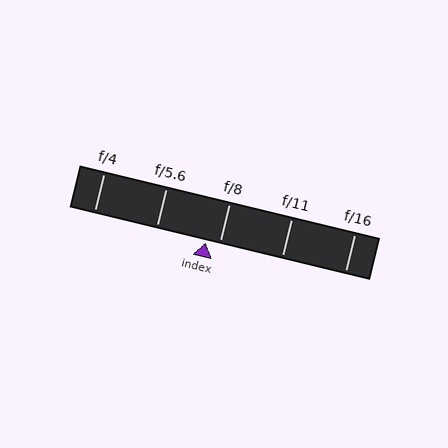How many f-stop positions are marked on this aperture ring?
There are 5 f-stop positions marked.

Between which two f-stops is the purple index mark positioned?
The index mark is between f/5.6 and f/8.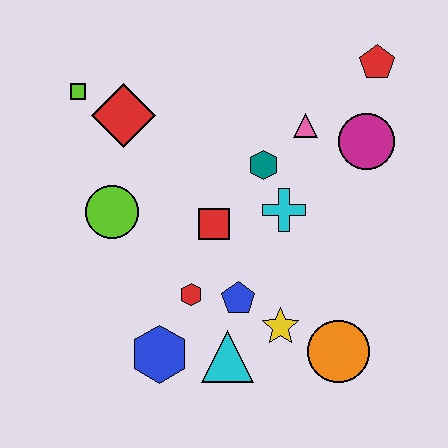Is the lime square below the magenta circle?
No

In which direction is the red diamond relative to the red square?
The red diamond is above the red square.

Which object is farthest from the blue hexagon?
The red pentagon is farthest from the blue hexagon.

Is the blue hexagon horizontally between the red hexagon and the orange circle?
No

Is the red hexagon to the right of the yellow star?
No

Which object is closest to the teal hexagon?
The cyan cross is closest to the teal hexagon.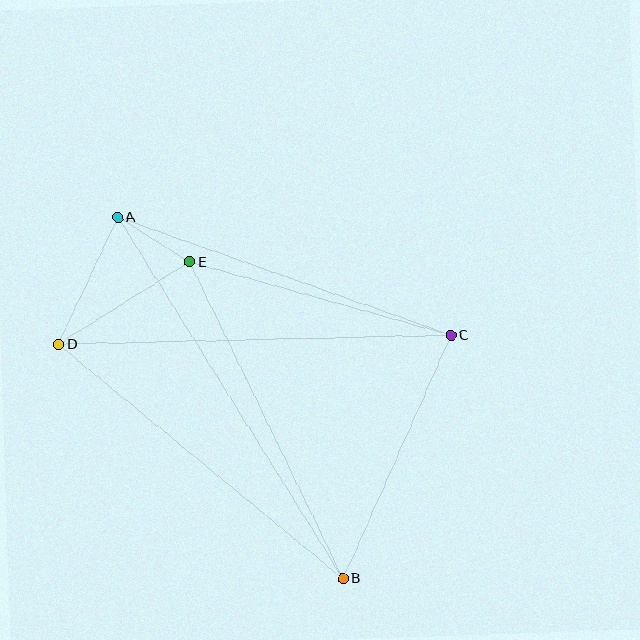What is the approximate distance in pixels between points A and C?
The distance between A and C is approximately 353 pixels.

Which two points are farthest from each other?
Points A and B are farthest from each other.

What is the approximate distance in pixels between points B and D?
The distance between B and D is approximately 368 pixels.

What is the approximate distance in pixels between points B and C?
The distance between B and C is approximately 266 pixels.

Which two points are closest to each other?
Points A and E are closest to each other.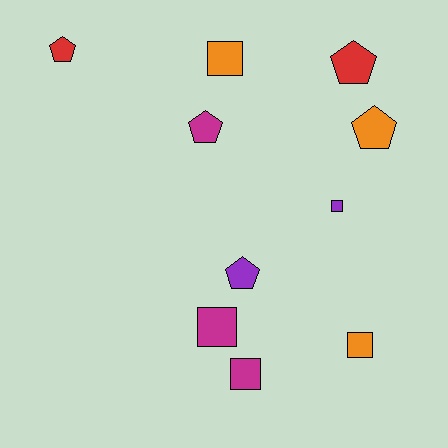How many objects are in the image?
There are 10 objects.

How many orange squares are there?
There are 2 orange squares.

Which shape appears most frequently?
Pentagon, with 5 objects.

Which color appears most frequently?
Orange, with 3 objects.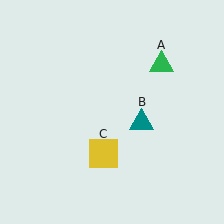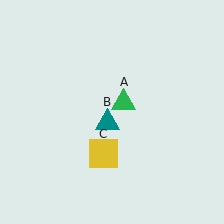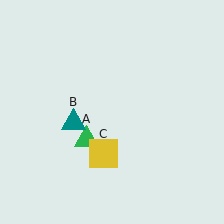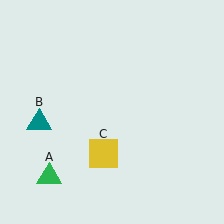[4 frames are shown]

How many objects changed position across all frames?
2 objects changed position: green triangle (object A), teal triangle (object B).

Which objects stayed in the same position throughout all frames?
Yellow square (object C) remained stationary.